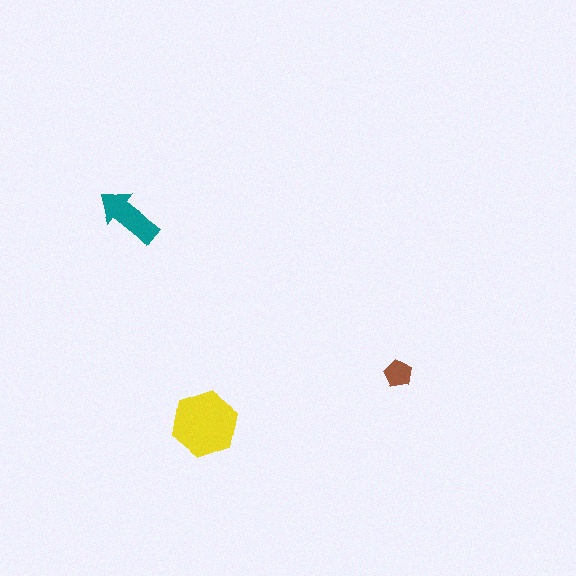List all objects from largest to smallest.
The yellow hexagon, the teal arrow, the brown pentagon.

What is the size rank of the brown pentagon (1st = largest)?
3rd.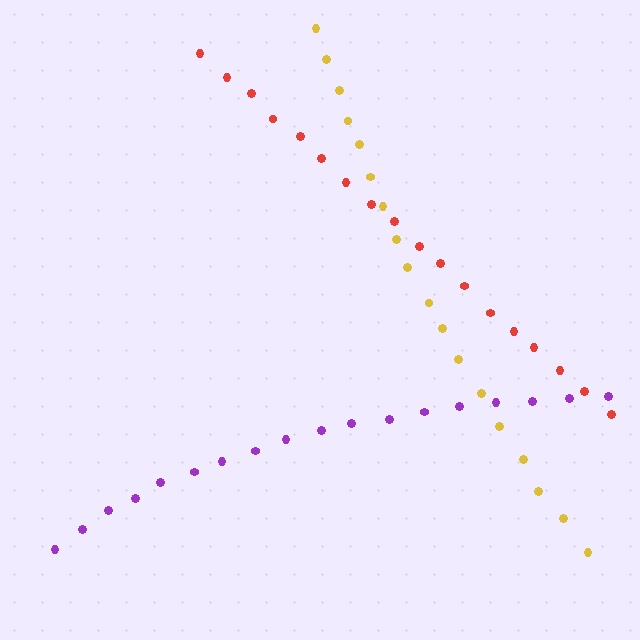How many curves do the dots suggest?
There are 3 distinct paths.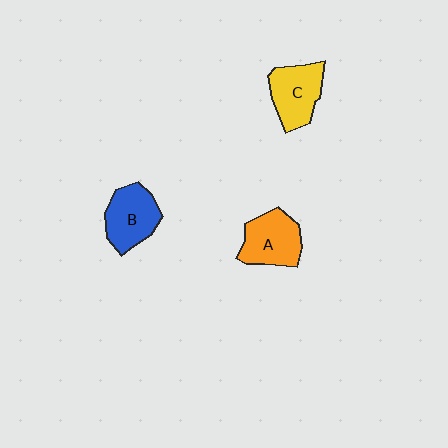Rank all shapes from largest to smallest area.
From largest to smallest: A (orange), B (blue), C (yellow).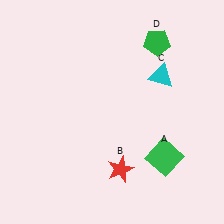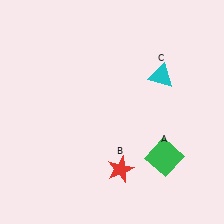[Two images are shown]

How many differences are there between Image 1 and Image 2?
There is 1 difference between the two images.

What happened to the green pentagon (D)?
The green pentagon (D) was removed in Image 2. It was in the top-right area of Image 1.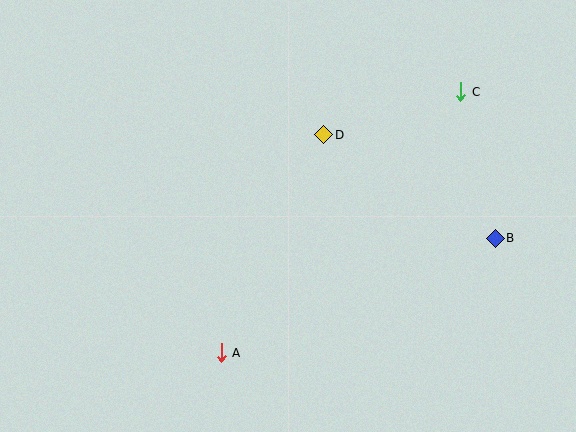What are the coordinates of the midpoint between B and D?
The midpoint between B and D is at (409, 187).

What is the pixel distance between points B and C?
The distance between B and C is 151 pixels.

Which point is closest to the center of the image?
Point D at (323, 135) is closest to the center.